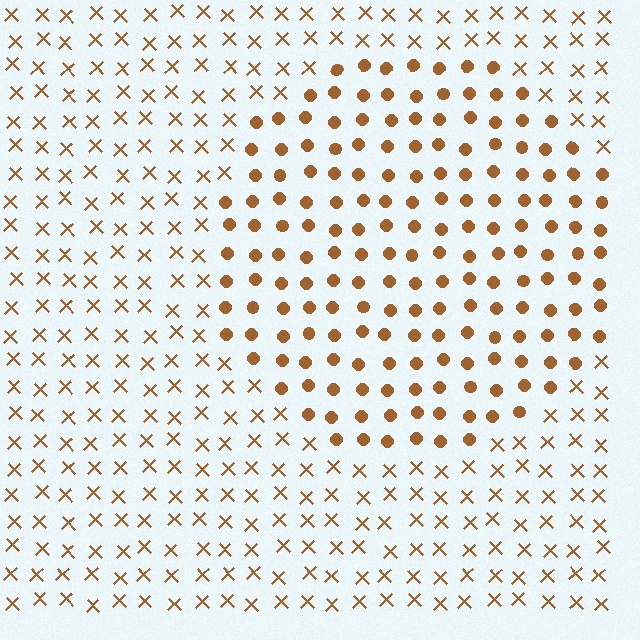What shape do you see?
I see a circle.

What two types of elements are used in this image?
The image uses circles inside the circle region and X marks outside it.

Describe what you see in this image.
The image is filled with small brown elements arranged in a uniform grid. A circle-shaped region contains circles, while the surrounding area contains X marks. The boundary is defined purely by the change in element shape.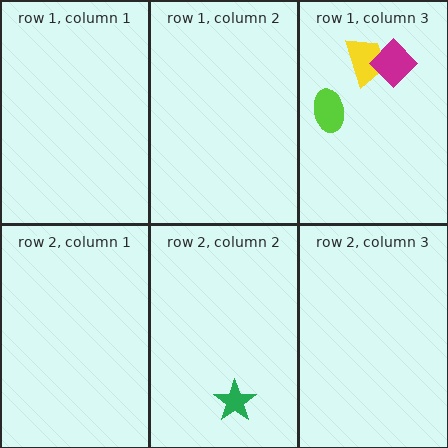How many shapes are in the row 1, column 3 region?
3.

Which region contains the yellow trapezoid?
The row 1, column 3 region.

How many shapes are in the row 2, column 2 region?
1.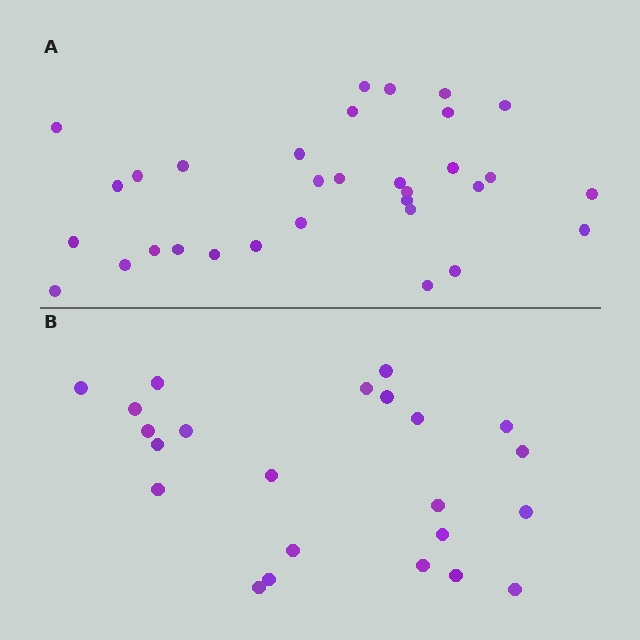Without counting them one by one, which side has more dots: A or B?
Region A (the top region) has more dots.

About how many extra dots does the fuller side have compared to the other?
Region A has roughly 8 or so more dots than region B.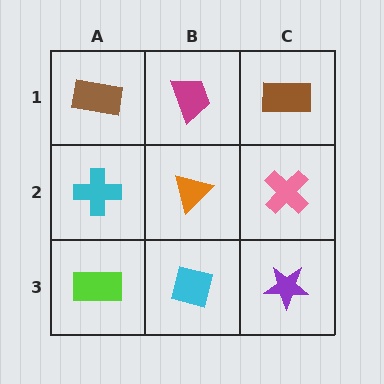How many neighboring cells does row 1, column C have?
2.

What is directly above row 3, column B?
An orange triangle.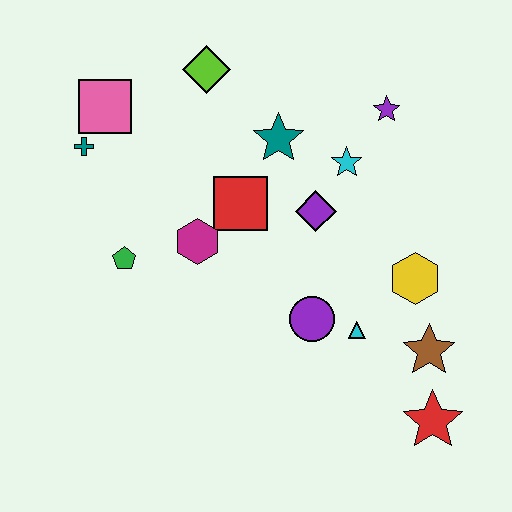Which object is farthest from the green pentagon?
The red star is farthest from the green pentagon.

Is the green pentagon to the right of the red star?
No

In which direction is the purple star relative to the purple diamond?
The purple star is above the purple diamond.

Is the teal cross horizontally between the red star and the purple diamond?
No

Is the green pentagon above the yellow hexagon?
Yes